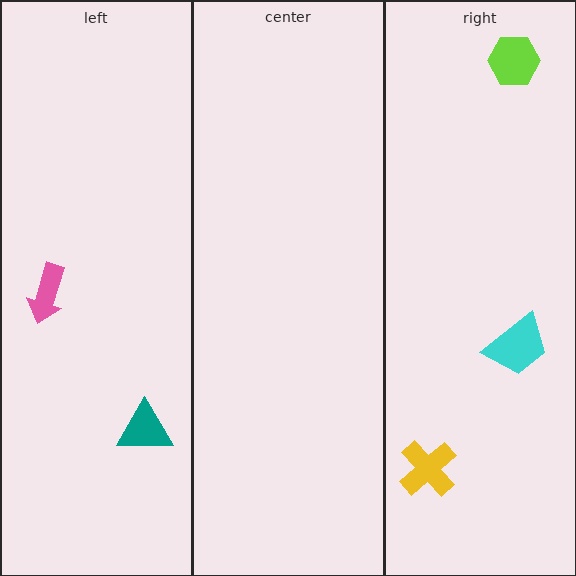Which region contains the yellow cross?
The right region.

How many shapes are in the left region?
2.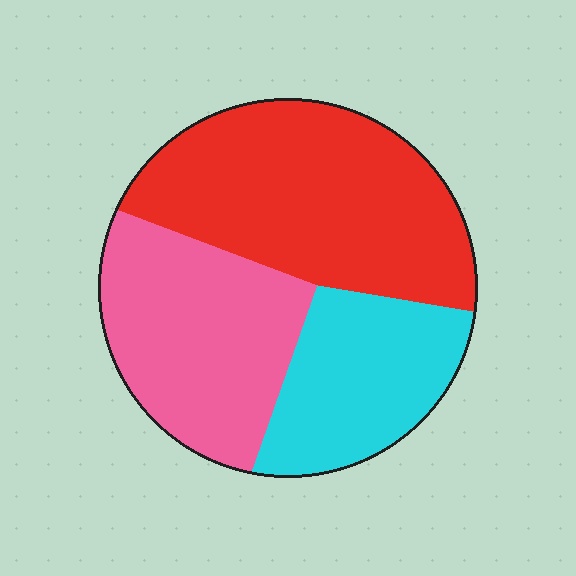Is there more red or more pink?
Red.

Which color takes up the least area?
Cyan, at roughly 25%.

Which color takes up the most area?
Red, at roughly 45%.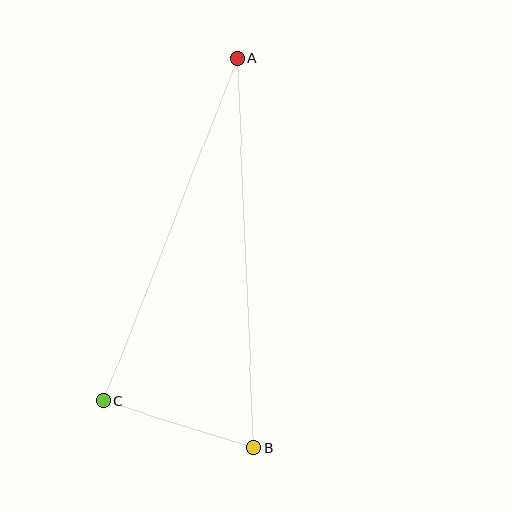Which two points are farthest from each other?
Points A and B are farthest from each other.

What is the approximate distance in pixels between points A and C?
The distance between A and C is approximately 368 pixels.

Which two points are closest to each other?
Points B and C are closest to each other.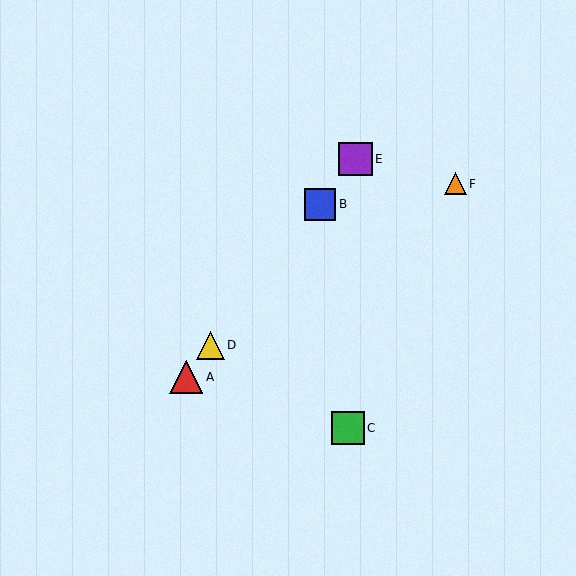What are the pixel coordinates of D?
Object D is at (211, 345).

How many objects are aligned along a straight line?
4 objects (A, B, D, E) are aligned along a straight line.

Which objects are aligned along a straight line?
Objects A, B, D, E are aligned along a straight line.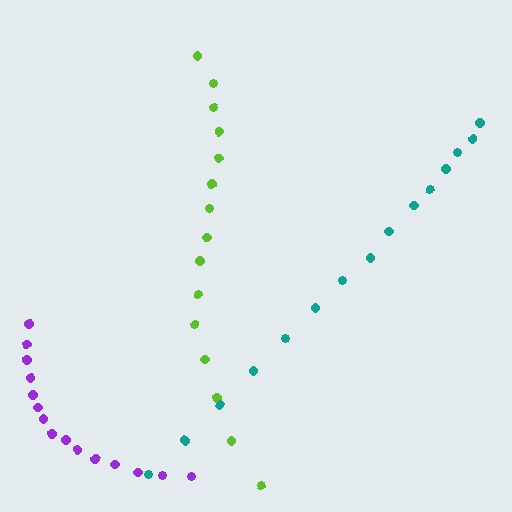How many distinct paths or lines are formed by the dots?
There are 3 distinct paths.